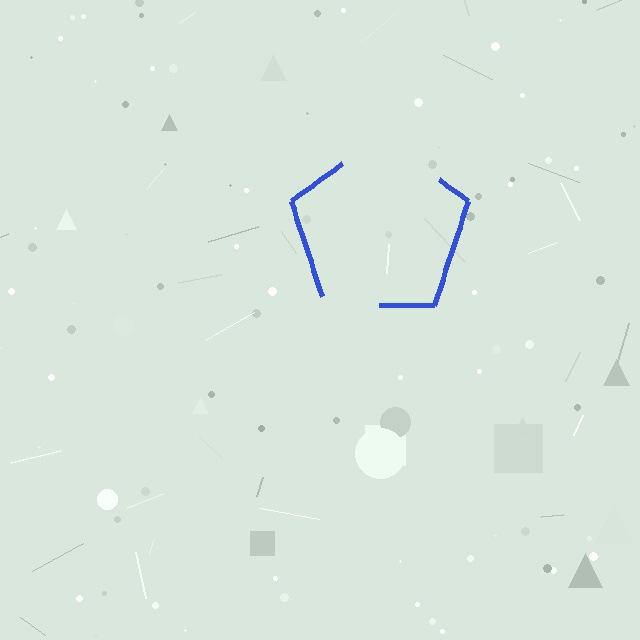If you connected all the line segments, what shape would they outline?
They would outline a pentagon.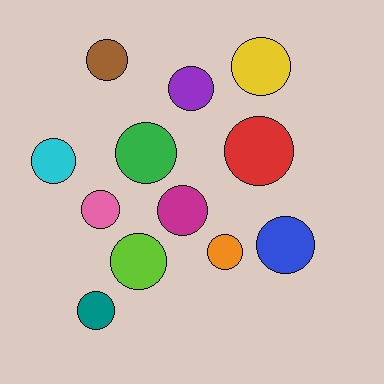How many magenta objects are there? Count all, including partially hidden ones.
There is 1 magenta object.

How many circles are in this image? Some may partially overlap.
There are 12 circles.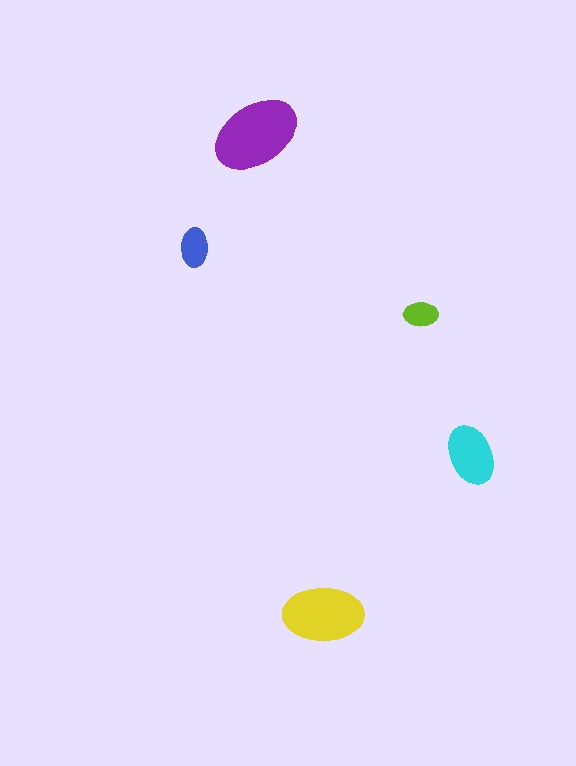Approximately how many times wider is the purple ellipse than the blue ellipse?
About 2 times wider.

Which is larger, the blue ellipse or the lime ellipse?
The blue one.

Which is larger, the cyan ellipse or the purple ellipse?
The purple one.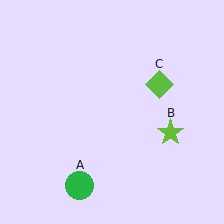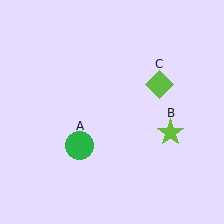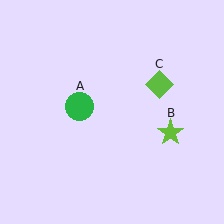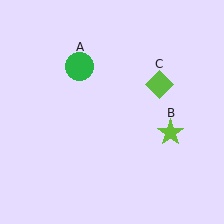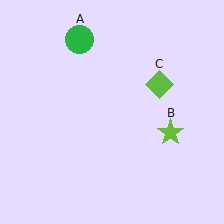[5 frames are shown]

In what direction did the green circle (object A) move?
The green circle (object A) moved up.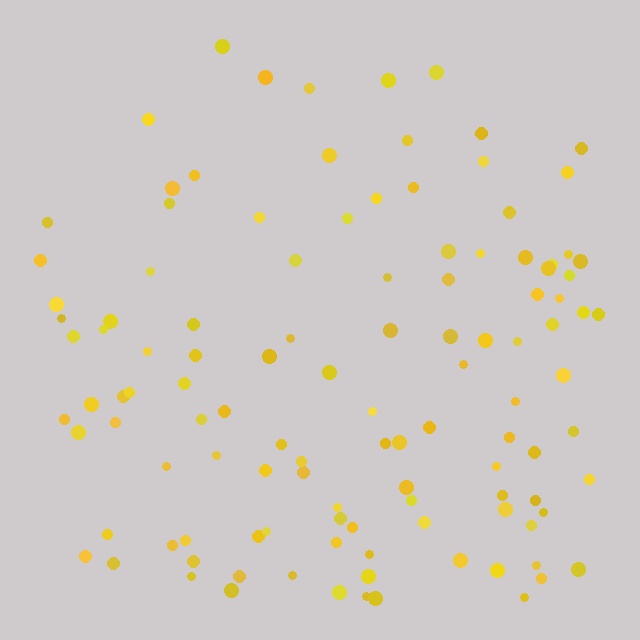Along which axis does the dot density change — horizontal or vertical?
Vertical.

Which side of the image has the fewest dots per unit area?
The top.